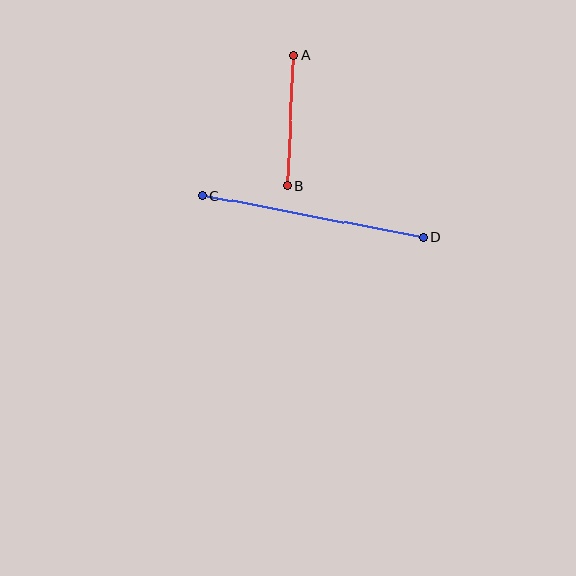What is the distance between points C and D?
The distance is approximately 224 pixels.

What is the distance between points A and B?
The distance is approximately 131 pixels.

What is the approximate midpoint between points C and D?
The midpoint is at approximately (313, 216) pixels.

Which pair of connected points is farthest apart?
Points C and D are farthest apart.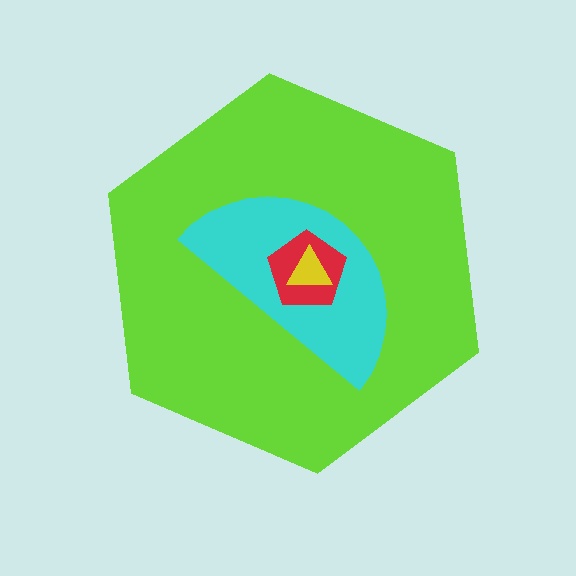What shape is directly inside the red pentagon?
The yellow triangle.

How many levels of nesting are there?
4.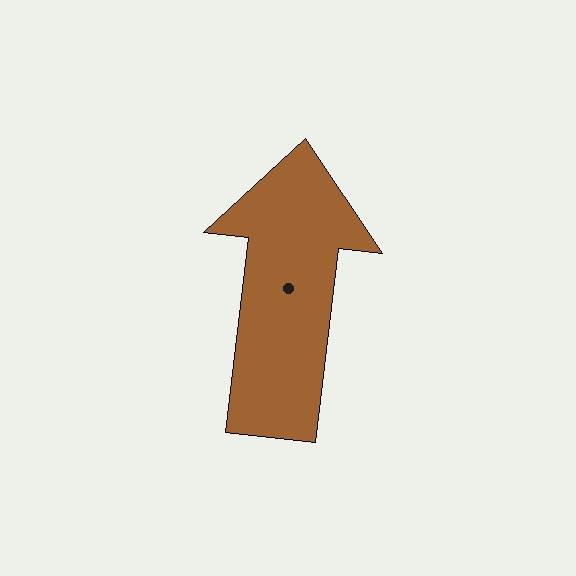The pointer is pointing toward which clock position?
Roughly 12 o'clock.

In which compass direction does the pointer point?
North.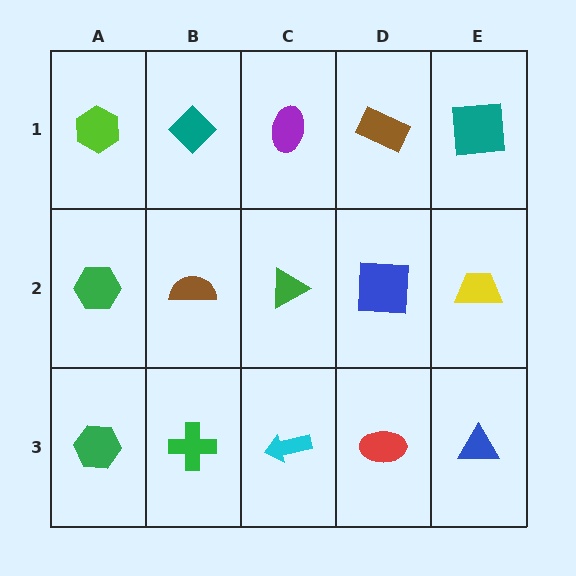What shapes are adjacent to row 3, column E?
A yellow trapezoid (row 2, column E), a red ellipse (row 3, column D).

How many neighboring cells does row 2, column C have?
4.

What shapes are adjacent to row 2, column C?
A purple ellipse (row 1, column C), a cyan arrow (row 3, column C), a brown semicircle (row 2, column B), a blue square (row 2, column D).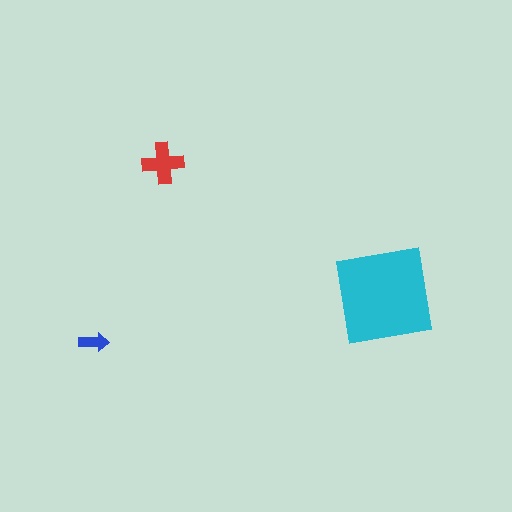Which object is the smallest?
The blue arrow.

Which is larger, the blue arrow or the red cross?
The red cross.